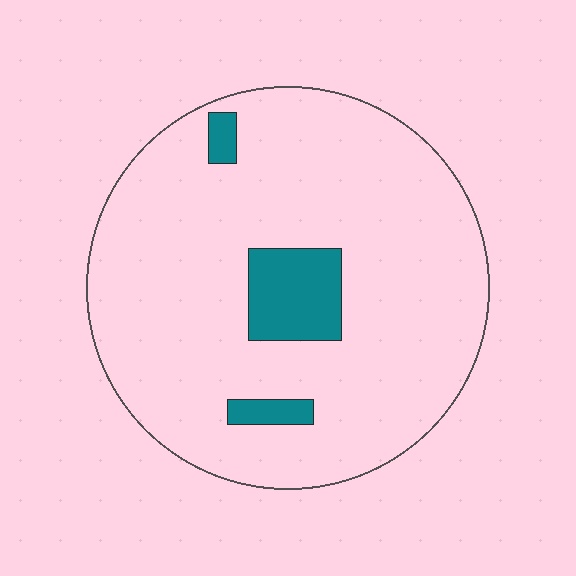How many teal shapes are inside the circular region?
3.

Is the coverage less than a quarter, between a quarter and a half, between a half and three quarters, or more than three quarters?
Less than a quarter.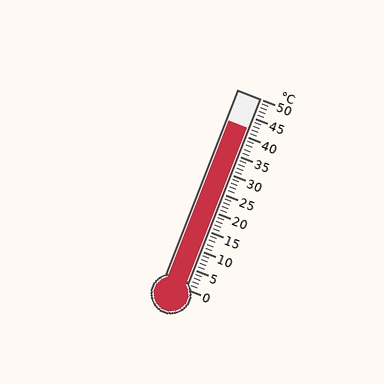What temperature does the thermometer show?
The thermometer shows approximately 42°C.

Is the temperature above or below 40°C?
The temperature is above 40°C.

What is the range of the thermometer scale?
The thermometer scale ranges from 0°C to 50°C.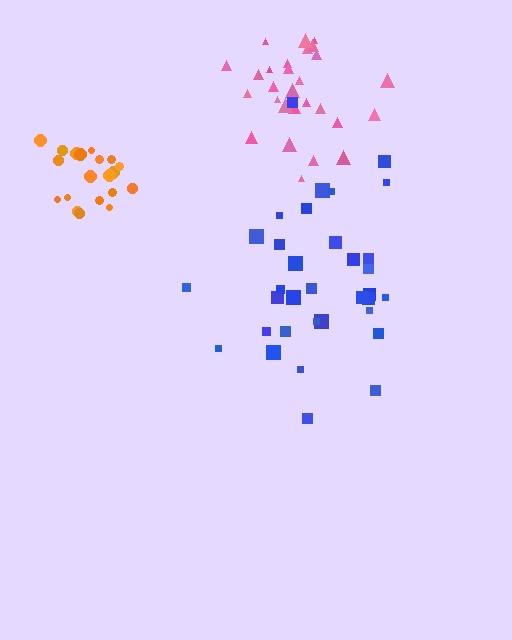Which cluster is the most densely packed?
Orange.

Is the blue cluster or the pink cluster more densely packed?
Pink.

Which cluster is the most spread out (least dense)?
Blue.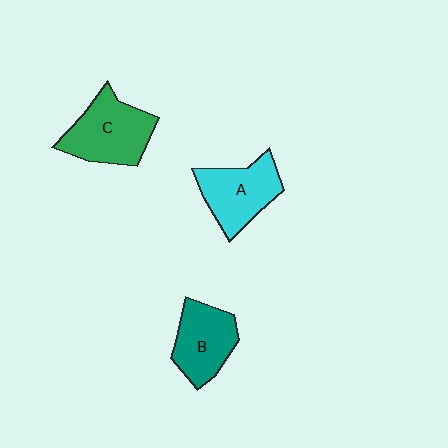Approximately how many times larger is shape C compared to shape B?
Approximately 1.2 times.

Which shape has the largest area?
Shape C (green).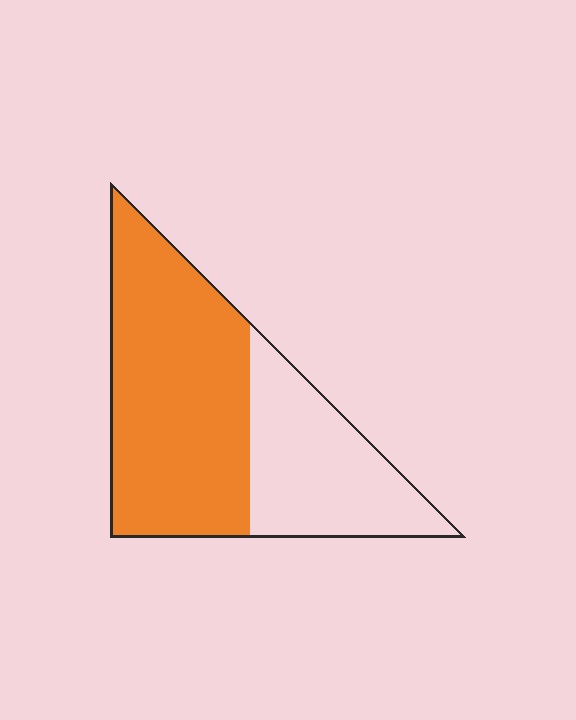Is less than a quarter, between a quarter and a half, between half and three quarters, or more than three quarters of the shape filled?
Between half and three quarters.